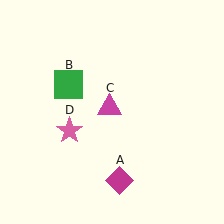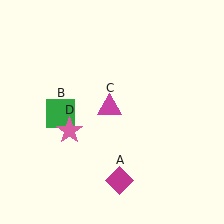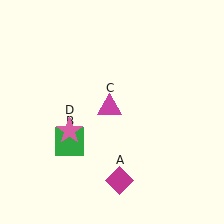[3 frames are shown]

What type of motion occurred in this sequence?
The green square (object B) rotated counterclockwise around the center of the scene.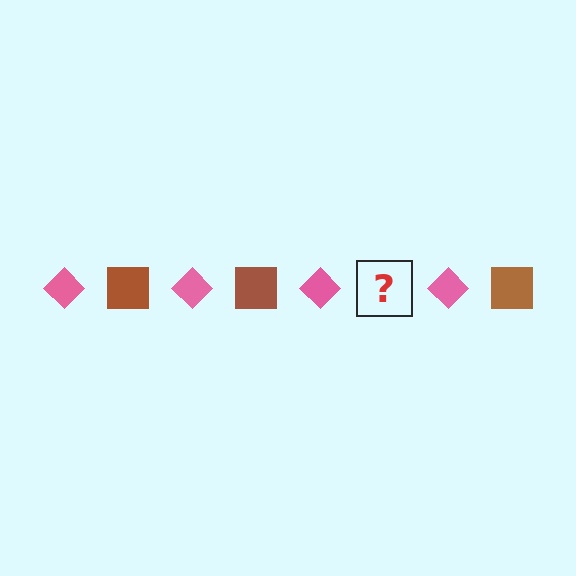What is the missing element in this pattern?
The missing element is a brown square.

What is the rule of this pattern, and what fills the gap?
The rule is that the pattern alternates between pink diamond and brown square. The gap should be filled with a brown square.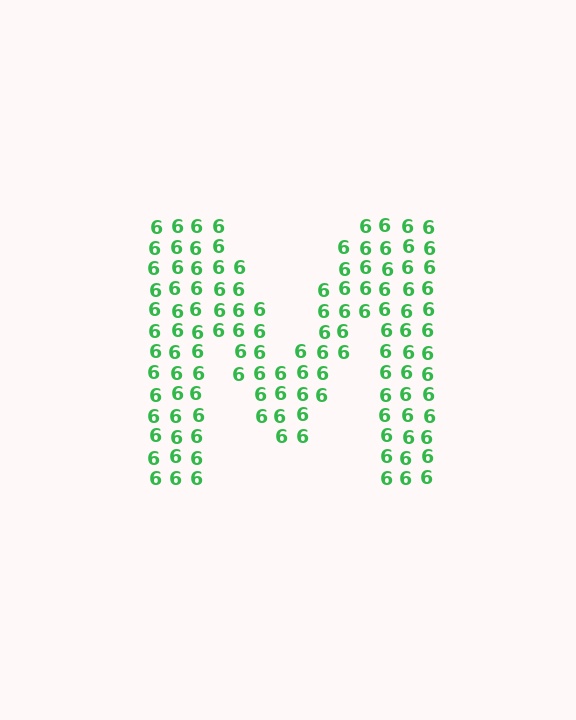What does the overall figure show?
The overall figure shows the letter M.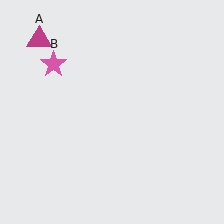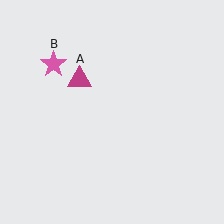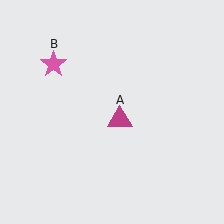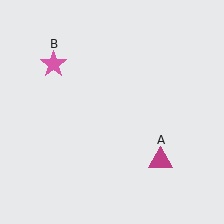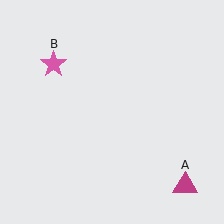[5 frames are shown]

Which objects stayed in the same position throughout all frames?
Pink star (object B) remained stationary.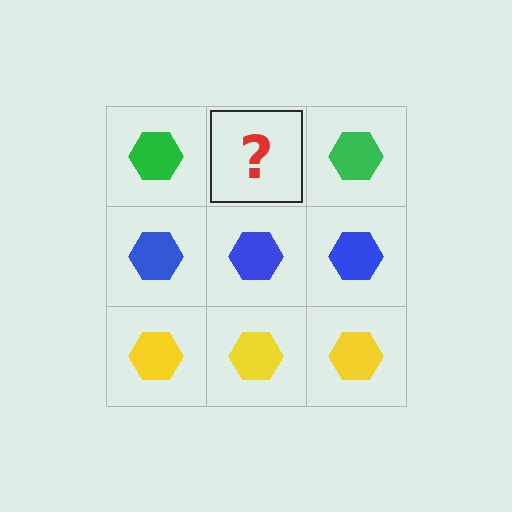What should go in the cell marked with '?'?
The missing cell should contain a green hexagon.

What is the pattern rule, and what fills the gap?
The rule is that each row has a consistent color. The gap should be filled with a green hexagon.